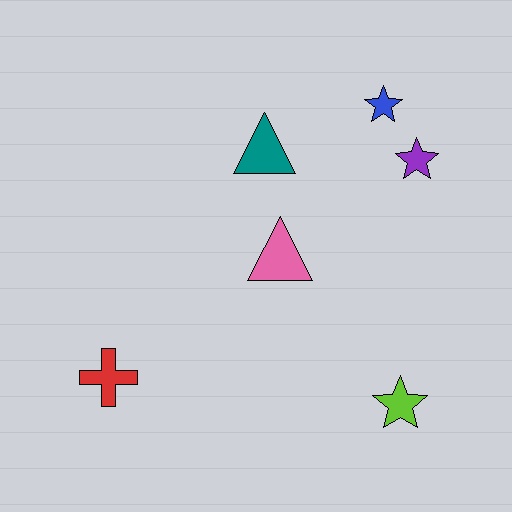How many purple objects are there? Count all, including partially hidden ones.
There is 1 purple object.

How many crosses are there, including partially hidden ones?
There is 1 cross.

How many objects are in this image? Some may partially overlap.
There are 6 objects.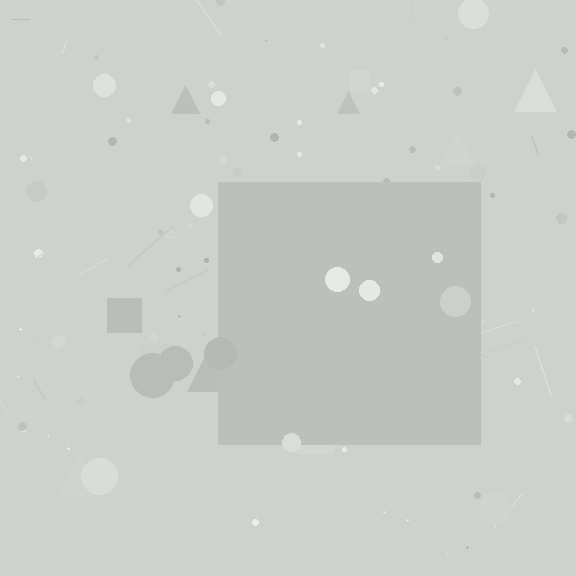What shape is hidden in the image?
A square is hidden in the image.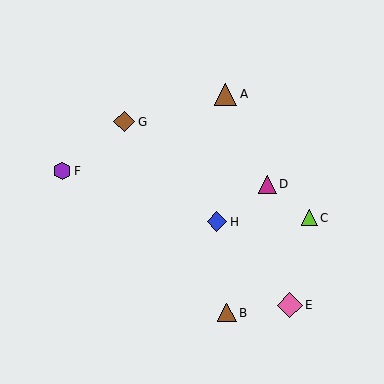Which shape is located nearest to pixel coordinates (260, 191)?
The magenta triangle (labeled D) at (267, 184) is nearest to that location.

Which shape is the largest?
The pink diamond (labeled E) is the largest.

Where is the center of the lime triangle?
The center of the lime triangle is at (309, 218).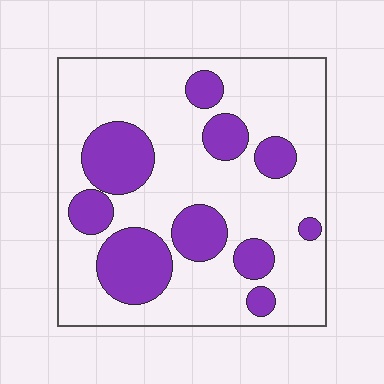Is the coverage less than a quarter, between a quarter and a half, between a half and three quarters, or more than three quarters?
Between a quarter and a half.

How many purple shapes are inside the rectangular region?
10.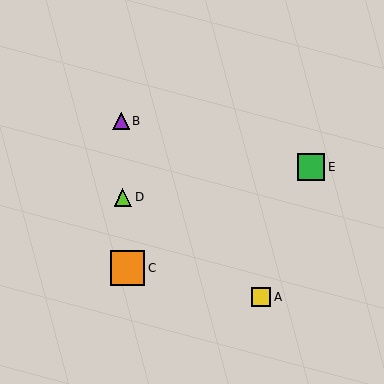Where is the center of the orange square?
The center of the orange square is at (128, 268).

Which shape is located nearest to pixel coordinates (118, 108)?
The purple triangle (labeled B) at (121, 121) is nearest to that location.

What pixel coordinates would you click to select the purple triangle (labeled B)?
Click at (121, 121) to select the purple triangle B.